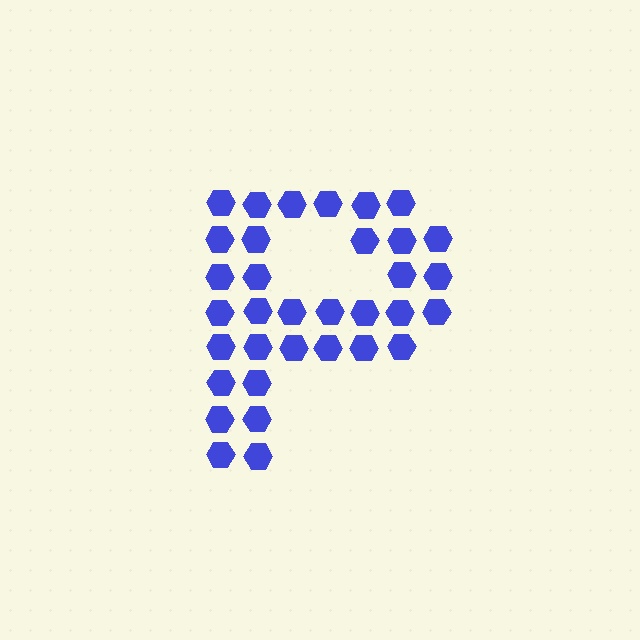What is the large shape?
The large shape is the letter P.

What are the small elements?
The small elements are hexagons.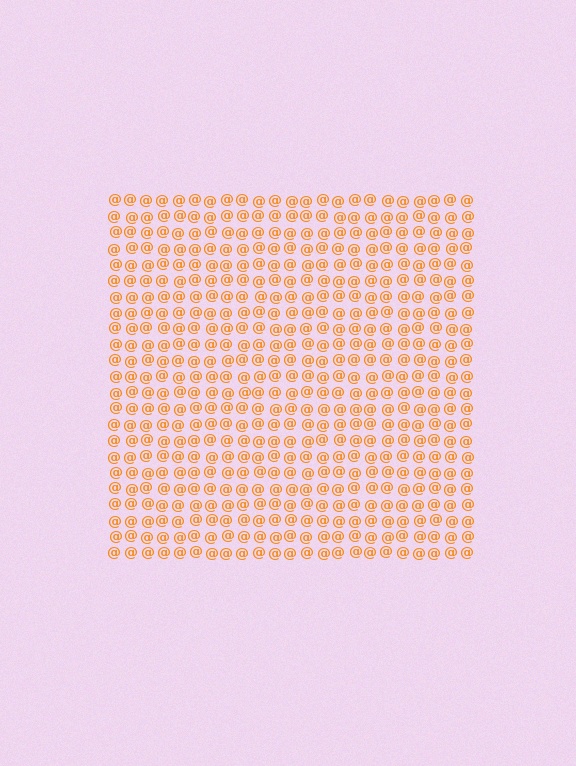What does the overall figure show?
The overall figure shows a square.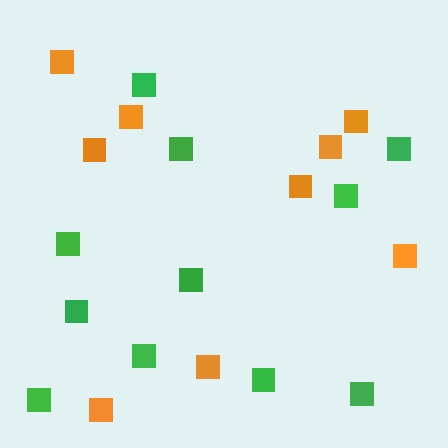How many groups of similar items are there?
There are 2 groups: one group of orange squares (9) and one group of green squares (11).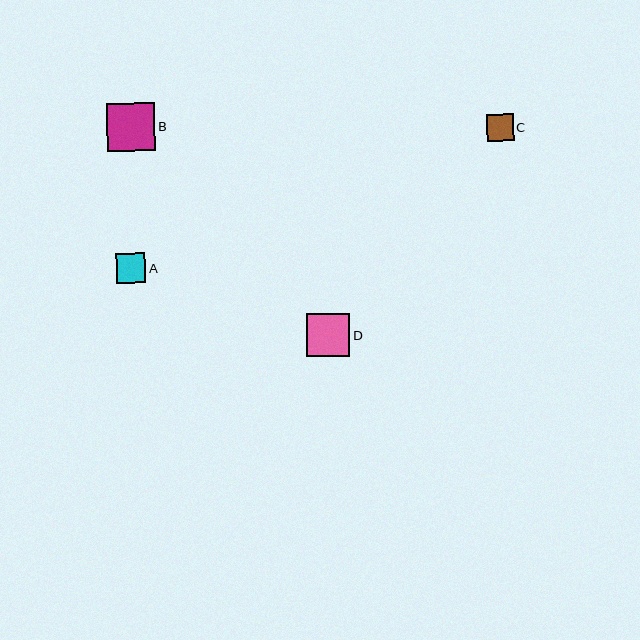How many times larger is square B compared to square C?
Square B is approximately 1.8 times the size of square C.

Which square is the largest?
Square B is the largest with a size of approximately 48 pixels.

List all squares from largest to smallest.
From largest to smallest: B, D, A, C.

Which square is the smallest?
Square C is the smallest with a size of approximately 27 pixels.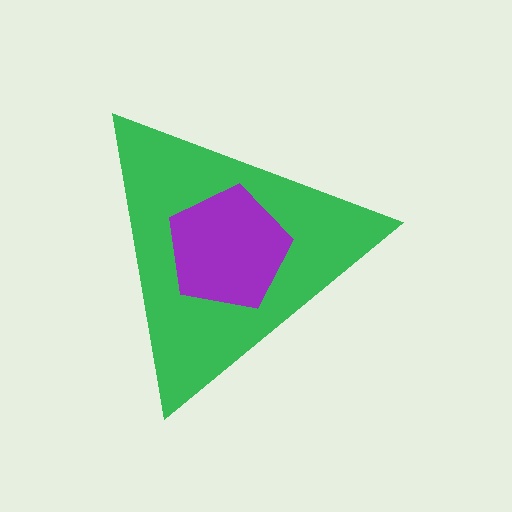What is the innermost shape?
The purple pentagon.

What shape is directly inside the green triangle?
The purple pentagon.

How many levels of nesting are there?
2.